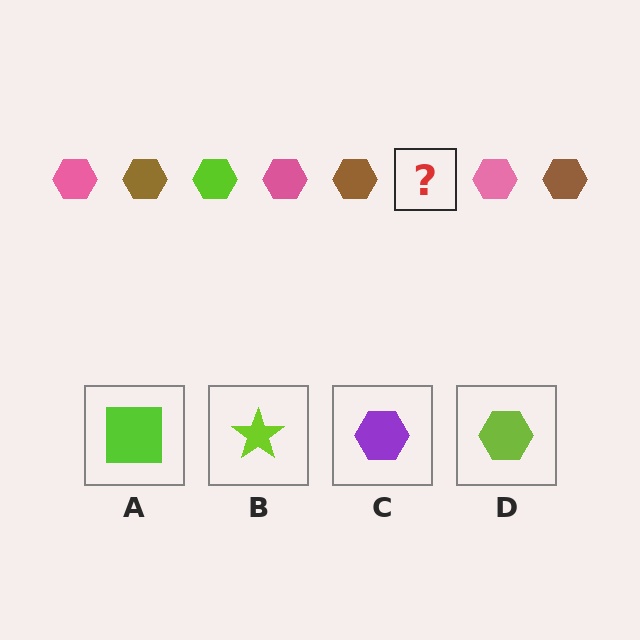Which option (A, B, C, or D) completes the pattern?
D.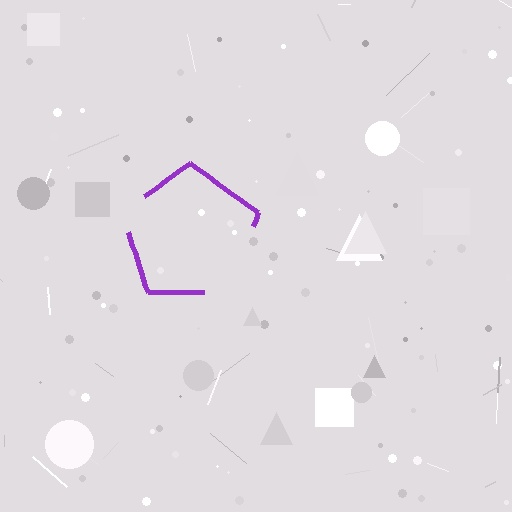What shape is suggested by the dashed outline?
The dashed outline suggests a pentagon.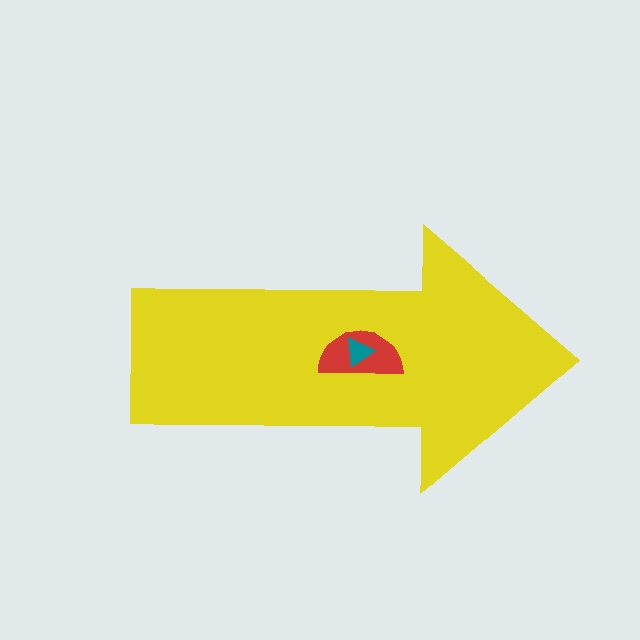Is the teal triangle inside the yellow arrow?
Yes.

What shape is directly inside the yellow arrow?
The red semicircle.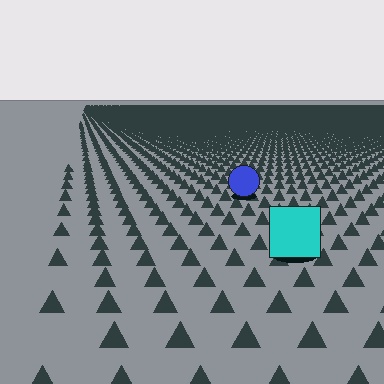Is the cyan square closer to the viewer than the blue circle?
Yes. The cyan square is closer — you can tell from the texture gradient: the ground texture is coarser near it.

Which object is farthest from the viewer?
The blue circle is farthest from the viewer. It appears smaller and the ground texture around it is denser.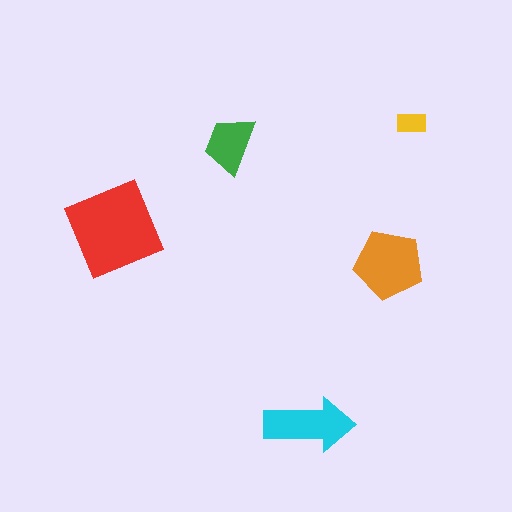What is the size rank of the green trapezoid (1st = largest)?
4th.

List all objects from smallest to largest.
The yellow rectangle, the green trapezoid, the cyan arrow, the orange pentagon, the red diamond.